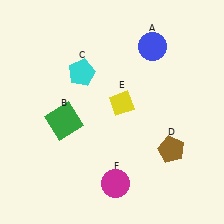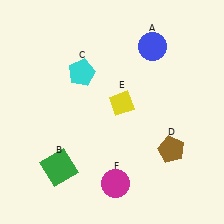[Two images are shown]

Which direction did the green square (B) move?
The green square (B) moved down.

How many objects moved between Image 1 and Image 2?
1 object moved between the two images.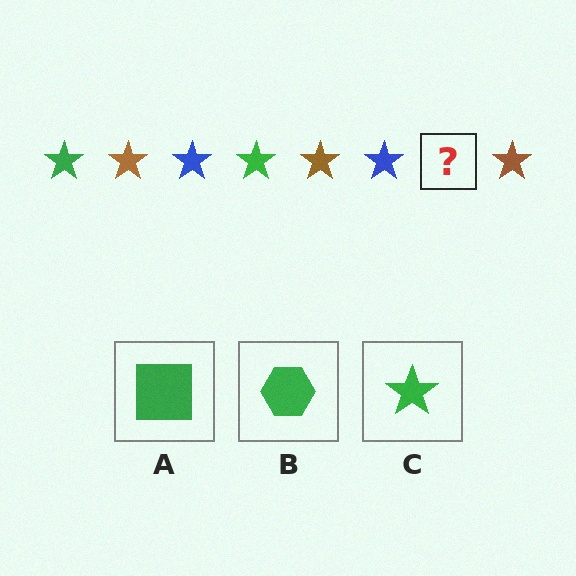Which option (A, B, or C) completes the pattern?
C.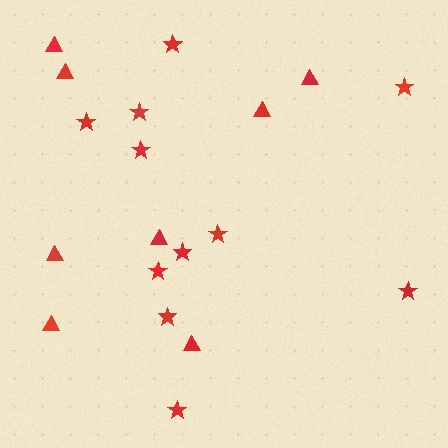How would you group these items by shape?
There are 2 groups: one group of stars (11) and one group of triangles (8).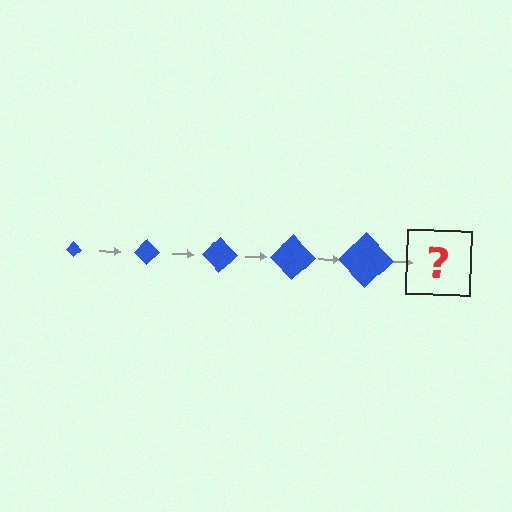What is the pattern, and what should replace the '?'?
The pattern is that the diamond gets progressively larger each step. The '?' should be a blue diamond, larger than the previous one.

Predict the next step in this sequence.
The next step is a blue diamond, larger than the previous one.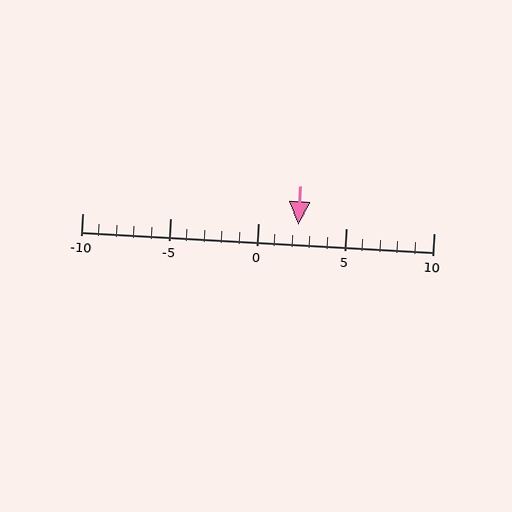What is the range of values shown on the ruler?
The ruler shows values from -10 to 10.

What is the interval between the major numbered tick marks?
The major tick marks are spaced 5 units apart.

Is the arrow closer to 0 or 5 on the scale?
The arrow is closer to 0.